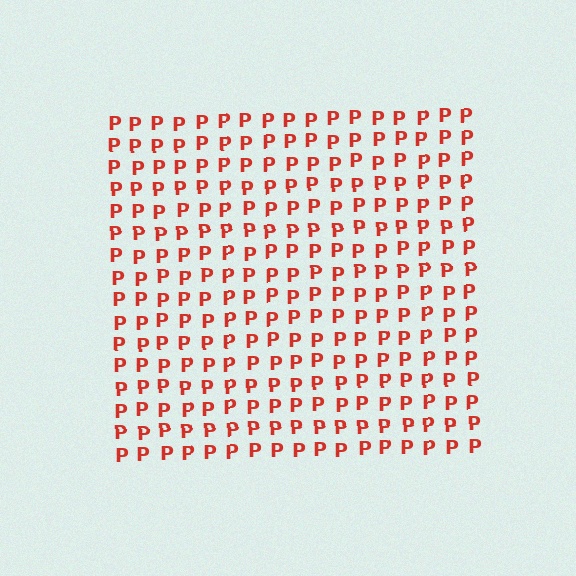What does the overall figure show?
The overall figure shows a square.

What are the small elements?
The small elements are letter P's.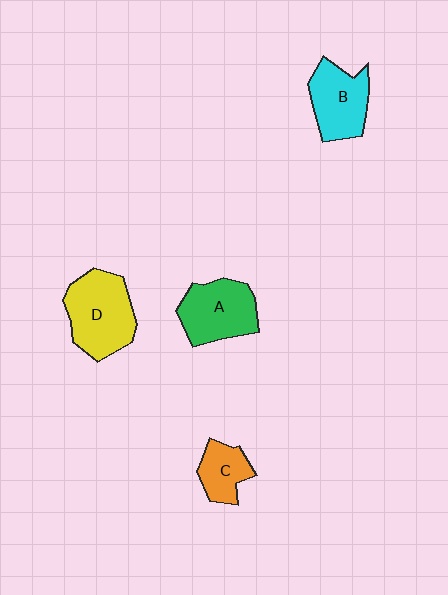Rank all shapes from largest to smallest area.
From largest to smallest: D (yellow), A (green), B (cyan), C (orange).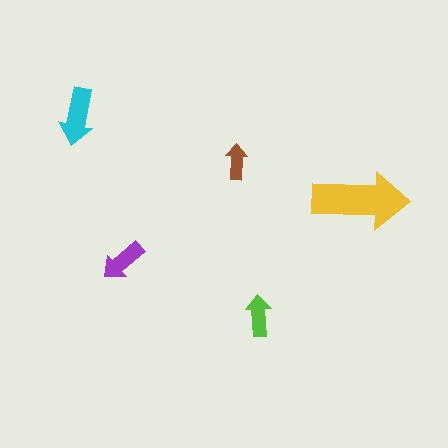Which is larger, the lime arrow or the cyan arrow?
The cyan one.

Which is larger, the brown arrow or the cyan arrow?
The cyan one.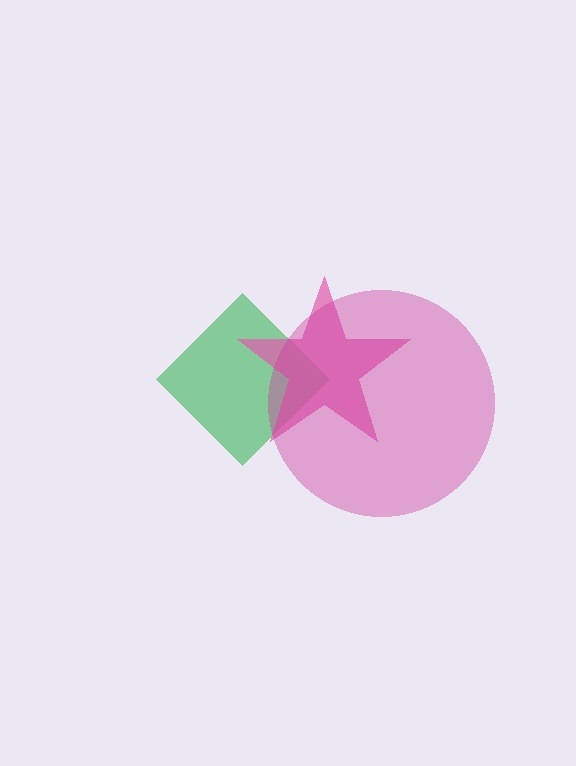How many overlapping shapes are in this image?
There are 3 overlapping shapes in the image.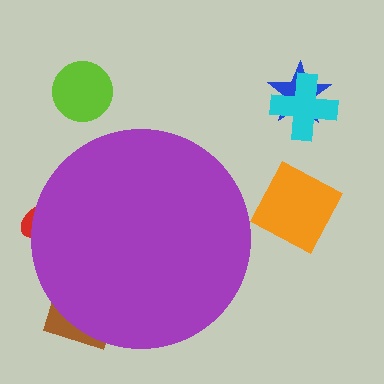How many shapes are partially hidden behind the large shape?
2 shapes are partially hidden.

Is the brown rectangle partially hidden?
Yes, the brown rectangle is partially hidden behind the purple circle.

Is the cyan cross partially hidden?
No, the cyan cross is fully visible.